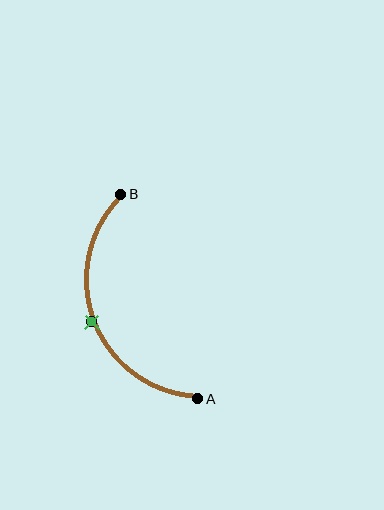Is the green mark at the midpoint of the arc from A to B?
Yes. The green mark lies on the arc at equal arc-length from both A and B — it is the arc midpoint.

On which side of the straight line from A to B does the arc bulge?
The arc bulges to the left of the straight line connecting A and B.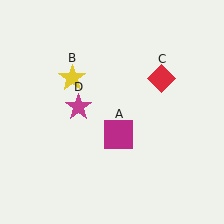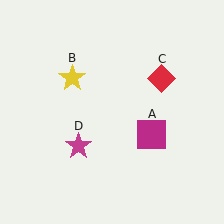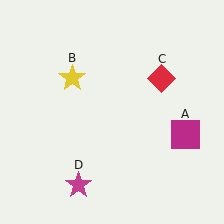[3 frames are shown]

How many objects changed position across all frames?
2 objects changed position: magenta square (object A), magenta star (object D).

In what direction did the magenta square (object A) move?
The magenta square (object A) moved right.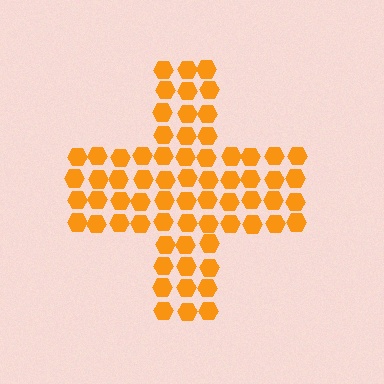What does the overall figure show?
The overall figure shows a cross.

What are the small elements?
The small elements are hexagons.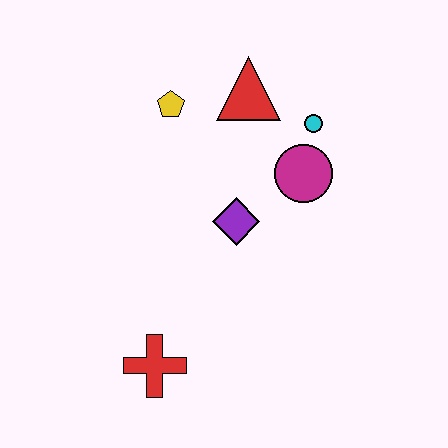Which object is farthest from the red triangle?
The red cross is farthest from the red triangle.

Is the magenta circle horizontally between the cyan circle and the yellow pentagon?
Yes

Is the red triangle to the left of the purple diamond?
No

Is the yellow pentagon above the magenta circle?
Yes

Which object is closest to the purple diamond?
The magenta circle is closest to the purple diamond.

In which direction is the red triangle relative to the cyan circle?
The red triangle is to the left of the cyan circle.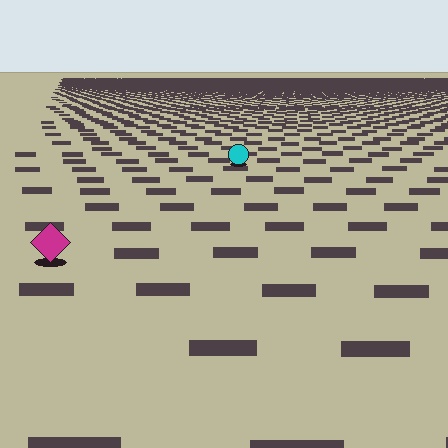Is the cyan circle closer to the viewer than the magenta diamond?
No. The magenta diamond is closer — you can tell from the texture gradient: the ground texture is coarser near it.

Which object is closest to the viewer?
The magenta diamond is closest. The texture marks near it are larger and more spread out.